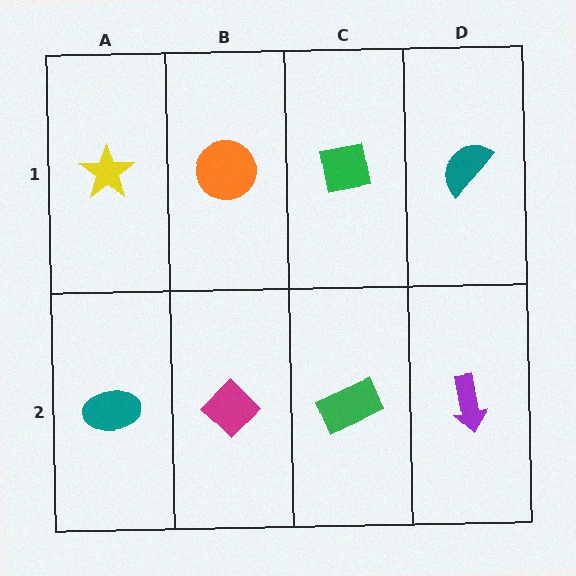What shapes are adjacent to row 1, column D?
A purple arrow (row 2, column D), a green square (row 1, column C).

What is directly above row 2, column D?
A teal semicircle.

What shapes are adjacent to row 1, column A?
A teal ellipse (row 2, column A), an orange circle (row 1, column B).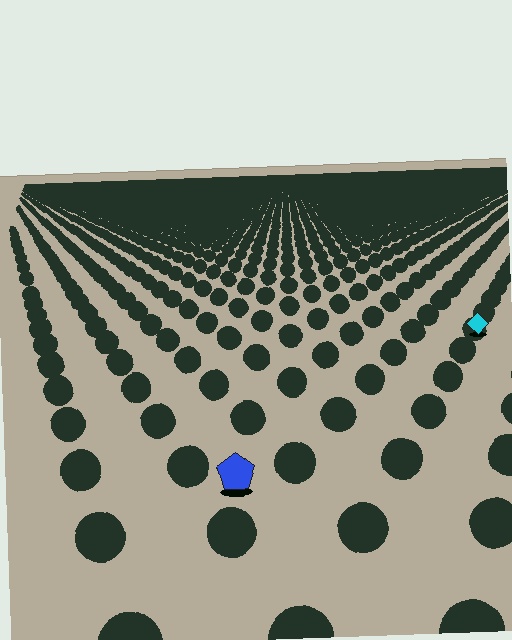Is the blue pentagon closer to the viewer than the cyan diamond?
Yes. The blue pentagon is closer — you can tell from the texture gradient: the ground texture is coarser near it.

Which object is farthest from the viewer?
The cyan diamond is farthest from the viewer. It appears smaller and the ground texture around it is denser.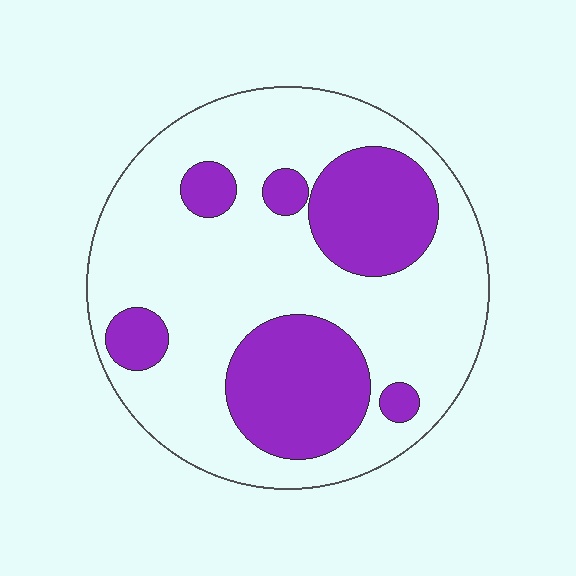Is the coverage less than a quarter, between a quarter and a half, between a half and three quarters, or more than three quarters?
Between a quarter and a half.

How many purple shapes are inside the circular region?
6.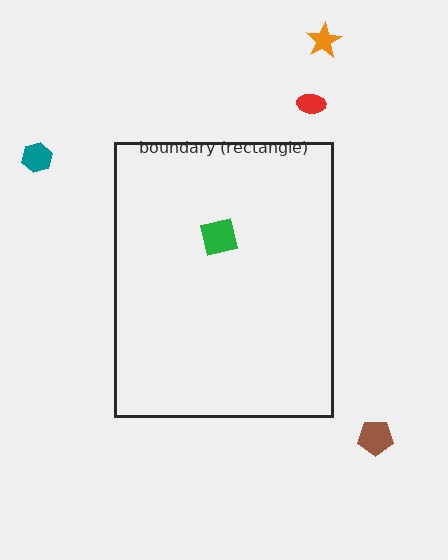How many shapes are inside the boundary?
1 inside, 4 outside.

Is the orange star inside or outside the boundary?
Outside.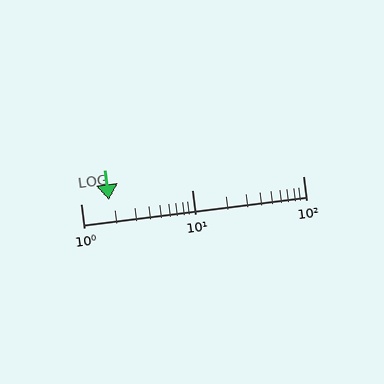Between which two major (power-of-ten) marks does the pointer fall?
The pointer is between 1 and 10.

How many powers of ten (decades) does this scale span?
The scale spans 2 decades, from 1 to 100.